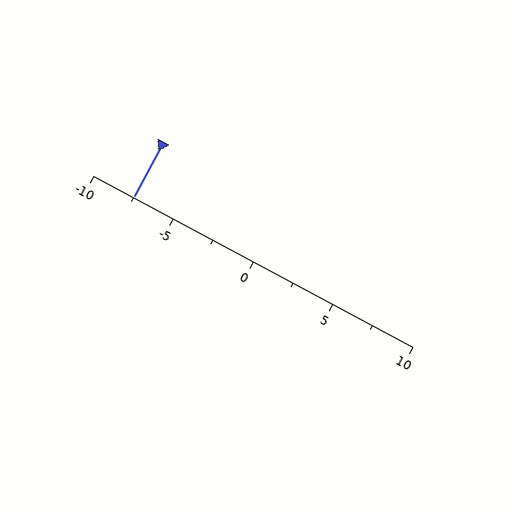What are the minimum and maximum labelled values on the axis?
The axis runs from -10 to 10.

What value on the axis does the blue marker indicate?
The marker indicates approximately -7.5.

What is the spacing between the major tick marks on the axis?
The major ticks are spaced 5 apart.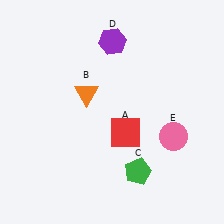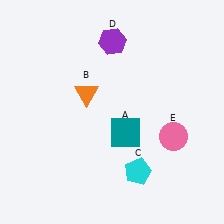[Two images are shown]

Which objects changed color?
A changed from red to teal. C changed from green to cyan.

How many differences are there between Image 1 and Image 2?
There are 2 differences between the two images.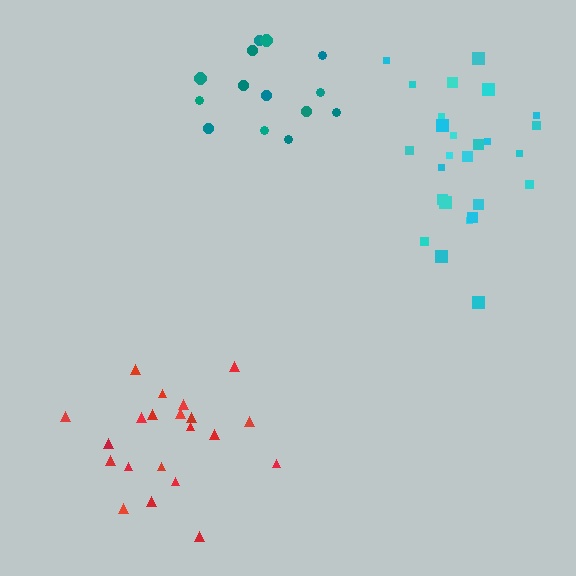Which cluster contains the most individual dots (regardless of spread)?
Cyan (26).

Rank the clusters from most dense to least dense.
cyan, red, teal.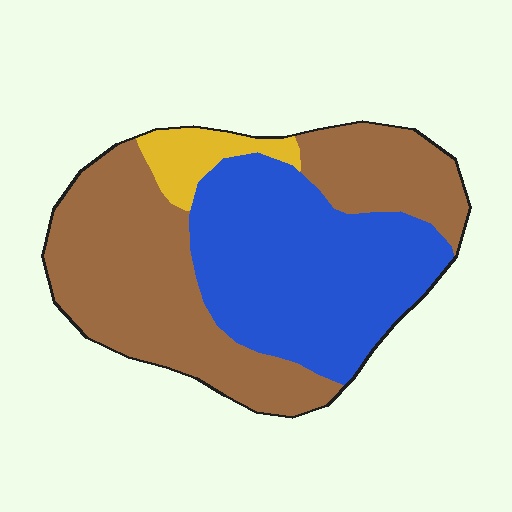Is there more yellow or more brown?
Brown.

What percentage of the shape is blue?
Blue takes up between a third and a half of the shape.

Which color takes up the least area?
Yellow, at roughly 5%.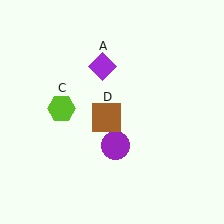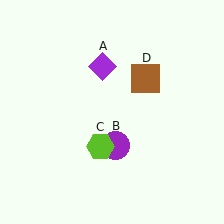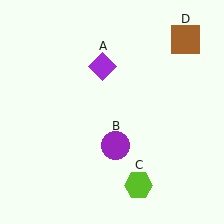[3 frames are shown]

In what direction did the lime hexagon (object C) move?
The lime hexagon (object C) moved down and to the right.